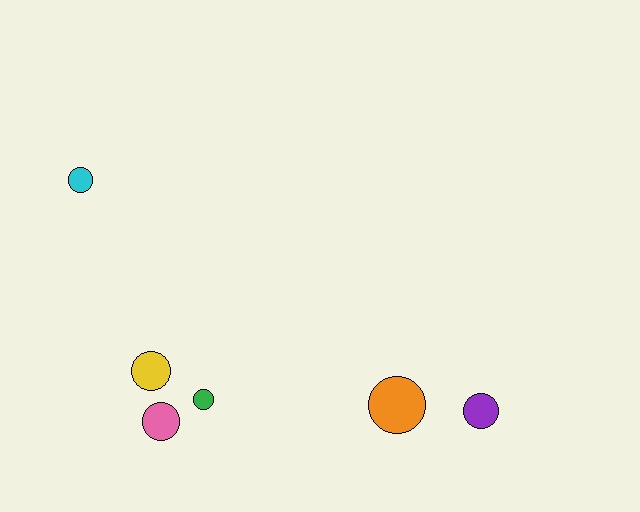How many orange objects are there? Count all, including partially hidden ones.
There is 1 orange object.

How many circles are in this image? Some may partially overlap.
There are 6 circles.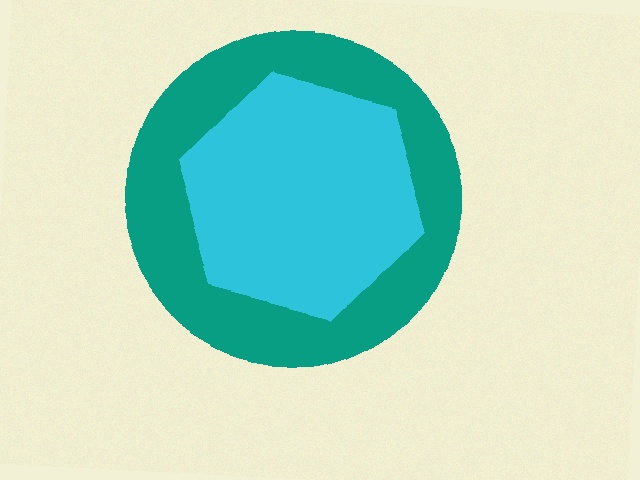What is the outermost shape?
The teal circle.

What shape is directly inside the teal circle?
The cyan hexagon.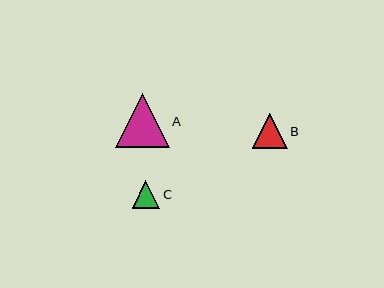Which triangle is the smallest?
Triangle C is the smallest with a size of approximately 27 pixels.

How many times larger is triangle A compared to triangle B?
Triangle A is approximately 1.5 times the size of triangle B.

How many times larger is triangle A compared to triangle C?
Triangle A is approximately 2.0 times the size of triangle C.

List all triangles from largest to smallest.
From largest to smallest: A, B, C.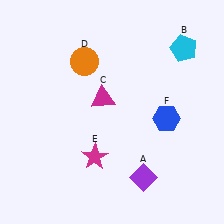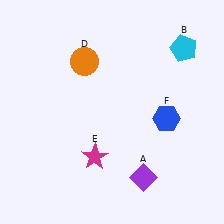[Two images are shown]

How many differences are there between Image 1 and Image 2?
There is 1 difference between the two images.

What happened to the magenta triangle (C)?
The magenta triangle (C) was removed in Image 2. It was in the top-left area of Image 1.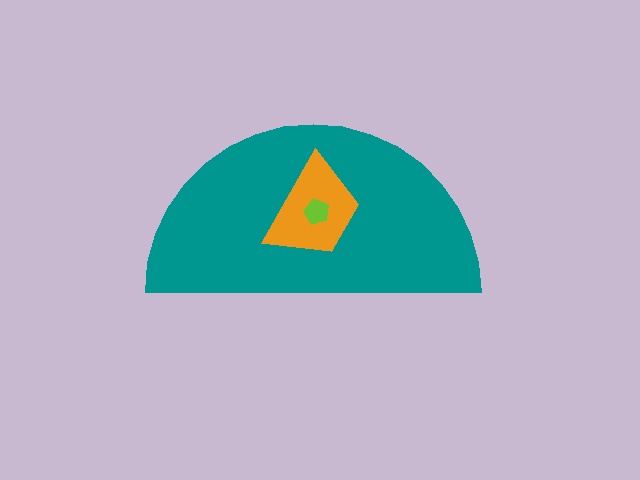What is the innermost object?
The lime pentagon.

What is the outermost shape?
The teal semicircle.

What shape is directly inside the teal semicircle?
The orange trapezoid.